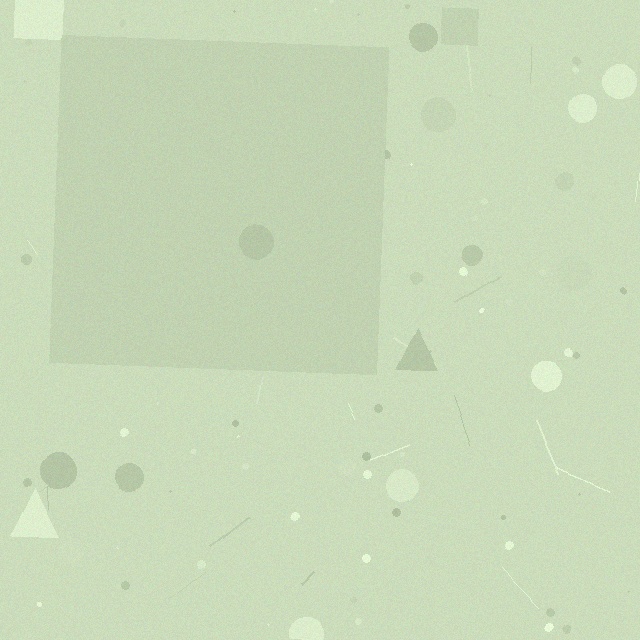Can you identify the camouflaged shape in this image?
The camouflaged shape is a square.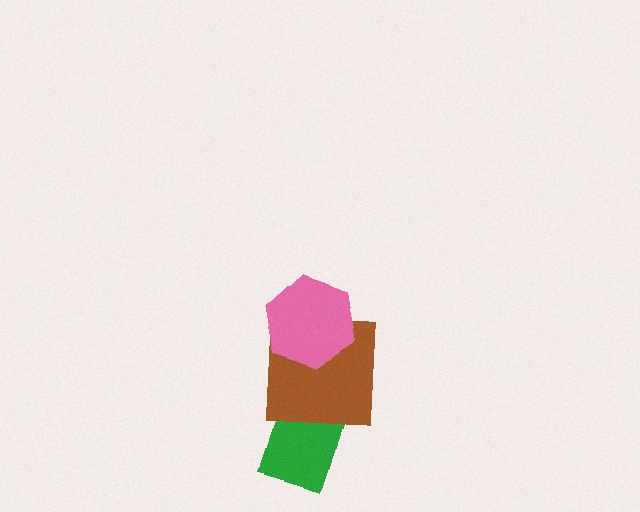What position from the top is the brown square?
The brown square is 2nd from the top.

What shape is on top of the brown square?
The pink hexagon is on top of the brown square.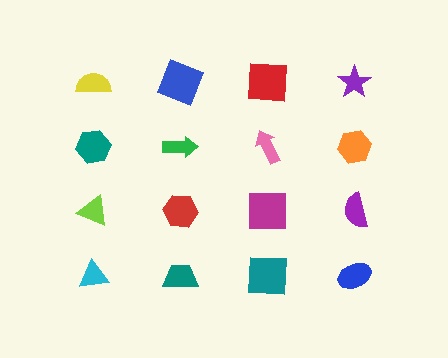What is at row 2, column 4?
An orange hexagon.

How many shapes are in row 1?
4 shapes.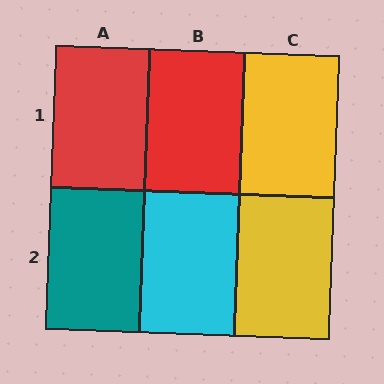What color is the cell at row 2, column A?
Teal.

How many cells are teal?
1 cell is teal.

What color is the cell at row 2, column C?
Yellow.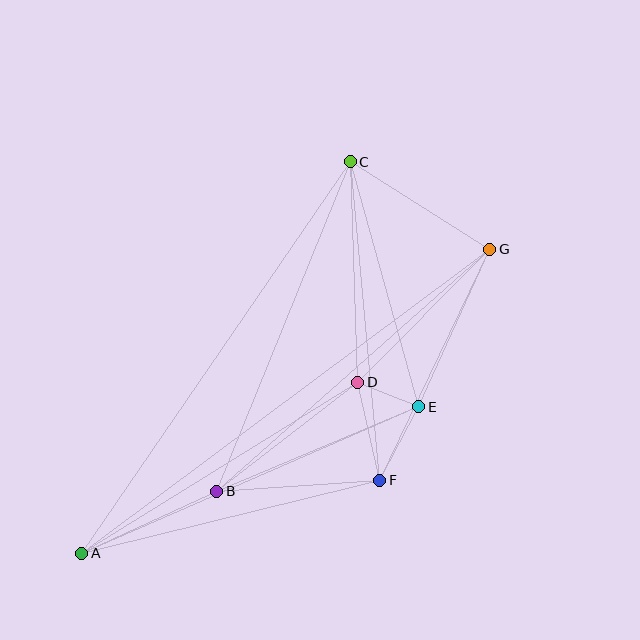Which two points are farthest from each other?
Points A and G are farthest from each other.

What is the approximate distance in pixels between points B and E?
The distance between B and E is approximately 219 pixels.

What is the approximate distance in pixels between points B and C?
The distance between B and C is approximately 355 pixels.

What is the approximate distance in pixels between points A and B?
The distance between A and B is approximately 149 pixels.